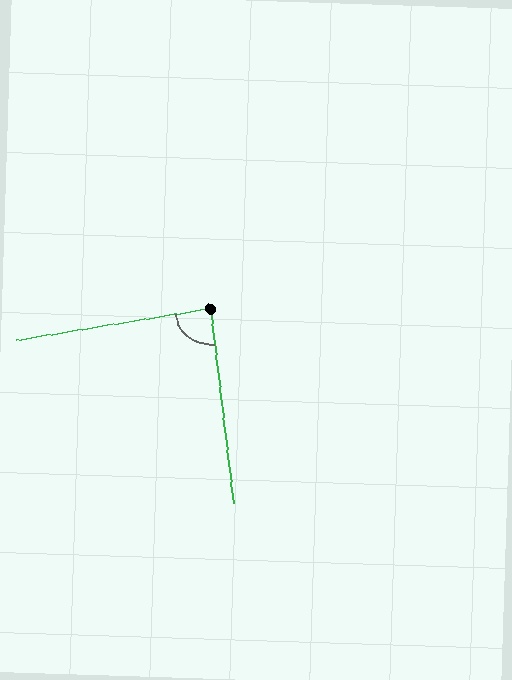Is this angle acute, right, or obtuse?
It is approximately a right angle.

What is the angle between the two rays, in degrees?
Approximately 87 degrees.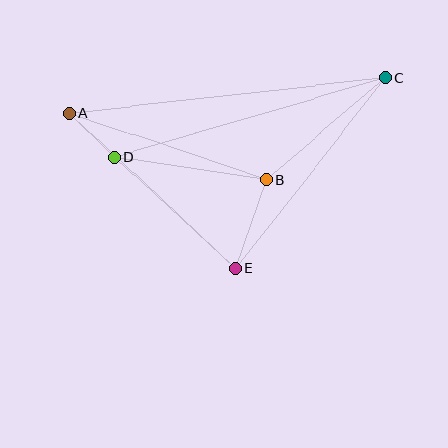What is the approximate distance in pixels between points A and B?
The distance between A and B is approximately 207 pixels.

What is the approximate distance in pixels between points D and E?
The distance between D and E is approximately 165 pixels.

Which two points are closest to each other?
Points A and D are closest to each other.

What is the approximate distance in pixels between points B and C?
The distance between B and C is approximately 157 pixels.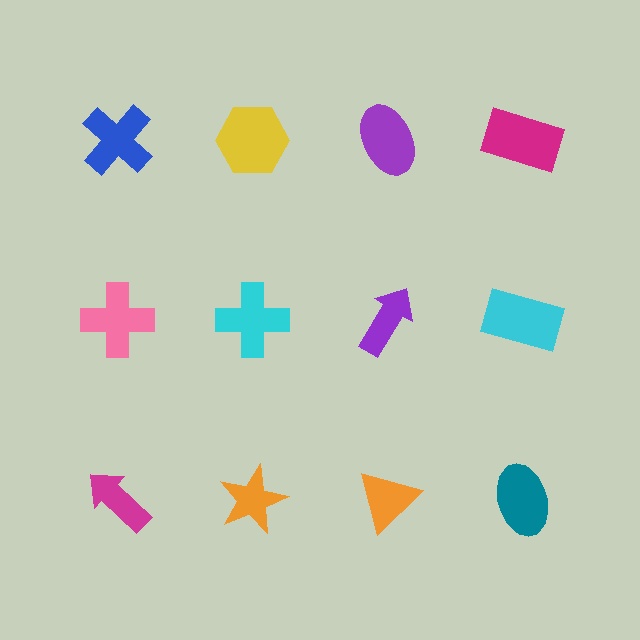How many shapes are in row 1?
4 shapes.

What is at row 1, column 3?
A purple ellipse.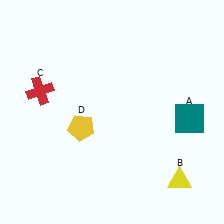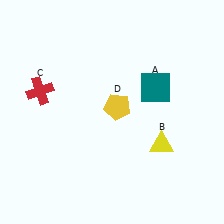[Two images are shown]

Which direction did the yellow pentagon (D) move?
The yellow pentagon (D) moved right.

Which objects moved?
The objects that moved are: the teal square (A), the yellow triangle (B), the yellow pentagon (D).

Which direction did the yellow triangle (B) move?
The yellow triangle (B) moved up.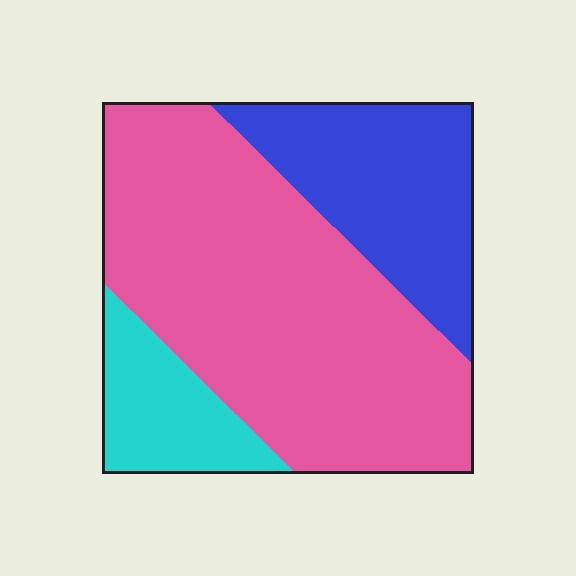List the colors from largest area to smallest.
From largest to smallest: pink, blue, cyan.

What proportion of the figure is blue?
Blue covers roughly 25% of the figure.